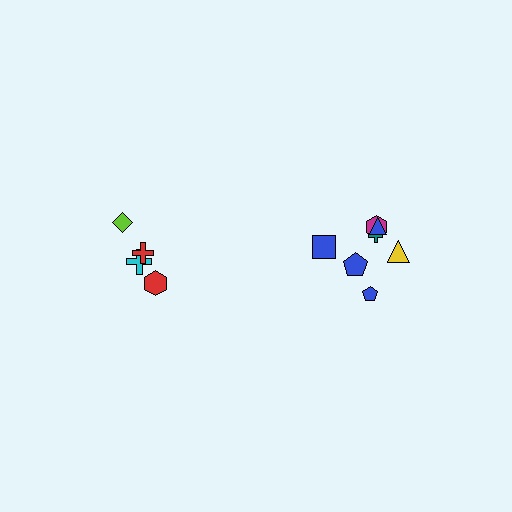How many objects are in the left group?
There are 4 objects.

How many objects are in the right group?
There are 7 objects.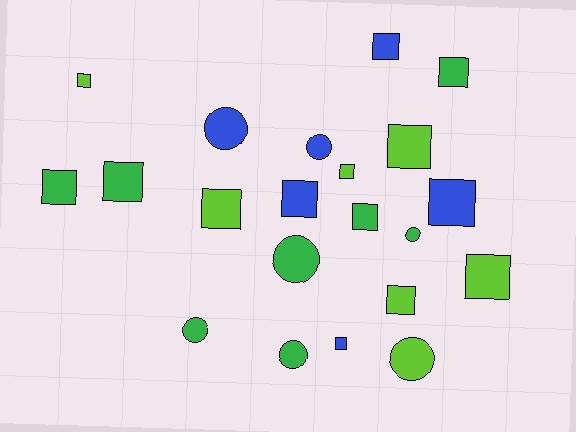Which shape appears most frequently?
Square, with 14 objects.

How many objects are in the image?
There are 21 objects.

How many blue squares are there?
There are 4 blue squares.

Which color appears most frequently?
Green, with 8 objects.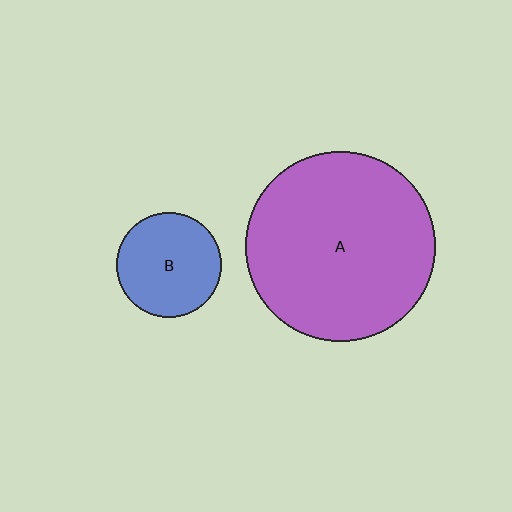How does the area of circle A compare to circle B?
Approximately 3.3 times.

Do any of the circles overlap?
No, none of the circles overlap.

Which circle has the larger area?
Circle A (purple).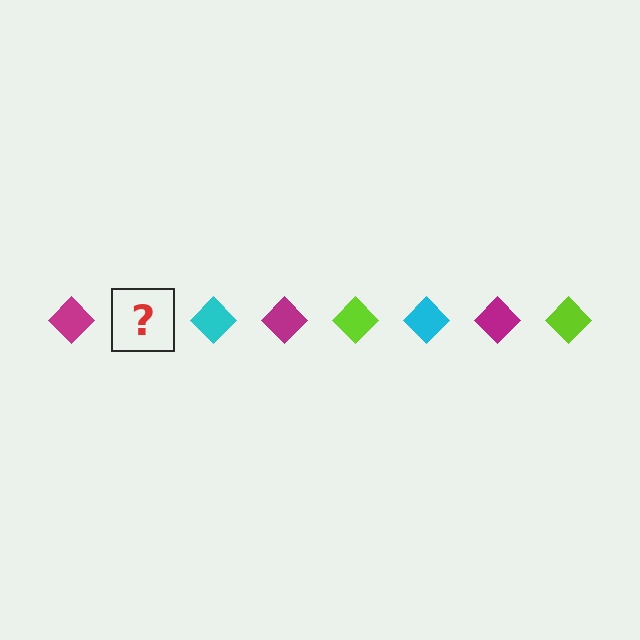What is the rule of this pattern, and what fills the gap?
The rule is that the pattern cycles through magenta, lime, cyan diamonds. The gap should be filled with a lime diamond.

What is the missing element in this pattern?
The missing element is a lime diamond.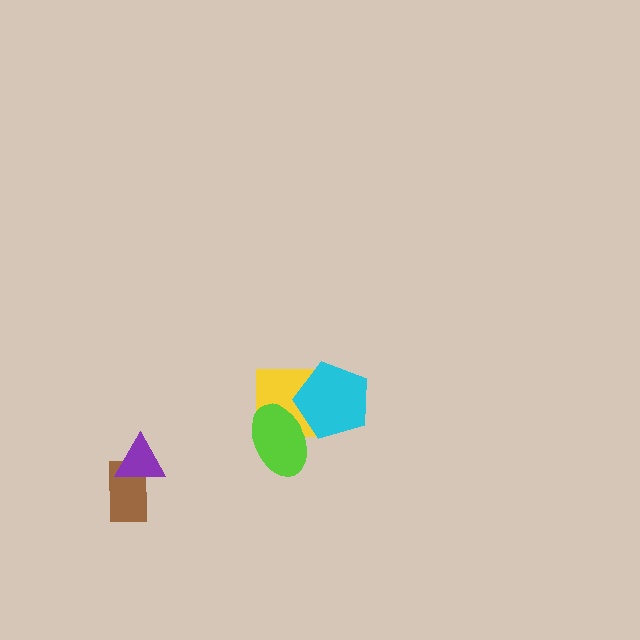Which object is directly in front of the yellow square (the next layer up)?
The lime ellipse is directly in front of the yellow square.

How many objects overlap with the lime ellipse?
2 objects overlap with the lime ellipse.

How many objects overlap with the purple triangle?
1 object overlaps with the purple triangle.